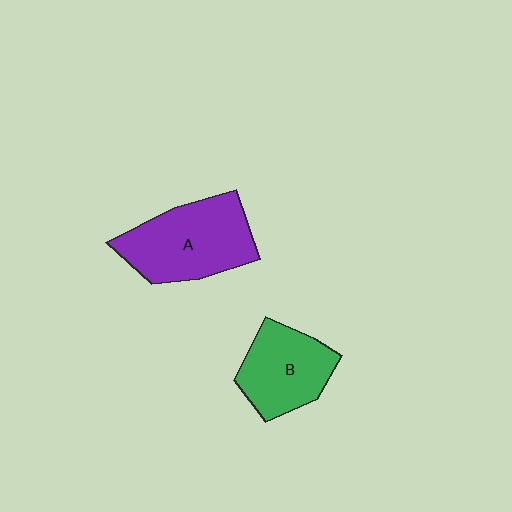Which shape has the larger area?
Shape A (purple).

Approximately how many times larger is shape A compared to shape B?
Approximately 1.3 times.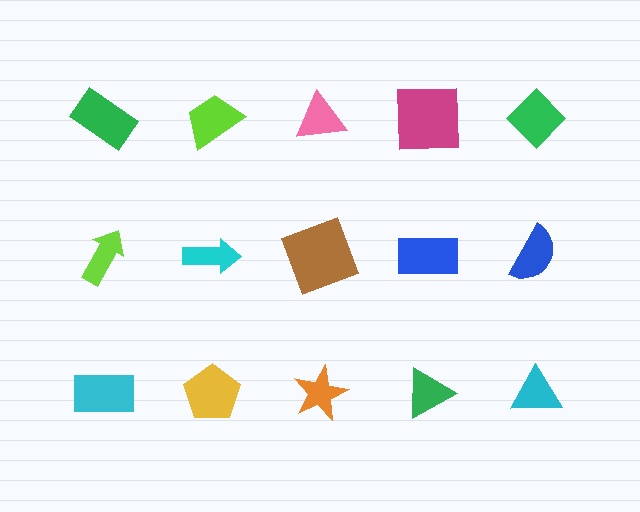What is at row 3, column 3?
An orange star.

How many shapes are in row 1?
5 shapes.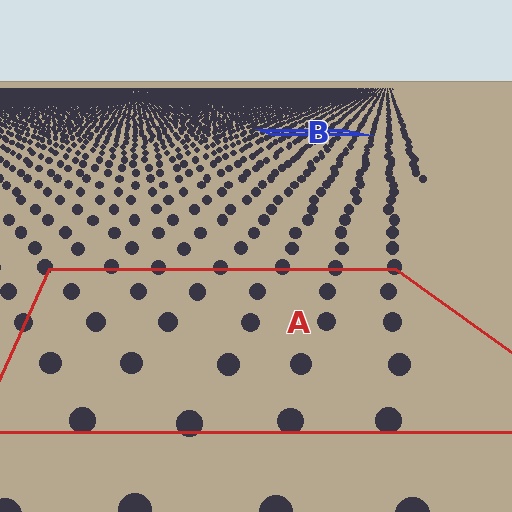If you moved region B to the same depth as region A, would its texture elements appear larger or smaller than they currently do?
They would appear larger. At a closer depth, the same texture elements are projected at a bigger on-screen size.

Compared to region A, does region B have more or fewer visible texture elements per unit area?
Region B has more texture elements per unit area — they are packed more densely because it is farther away.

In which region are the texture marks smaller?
The texture marks are smaller in region B, because it is farther away.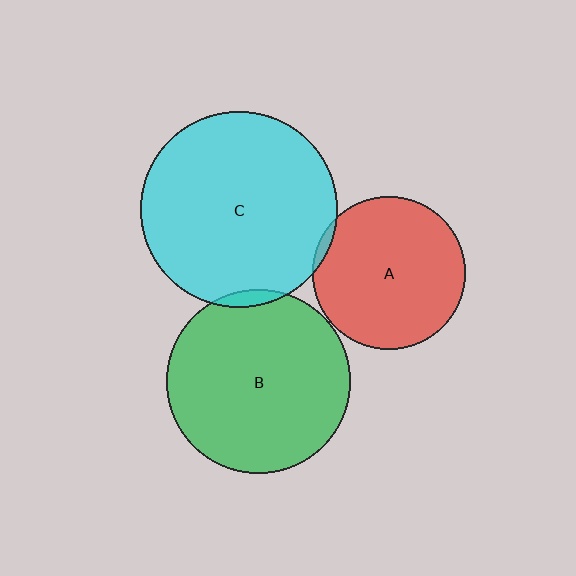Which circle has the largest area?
Circle C (cyan).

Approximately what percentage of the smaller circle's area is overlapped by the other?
Approximately 5%.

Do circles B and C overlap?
Yes.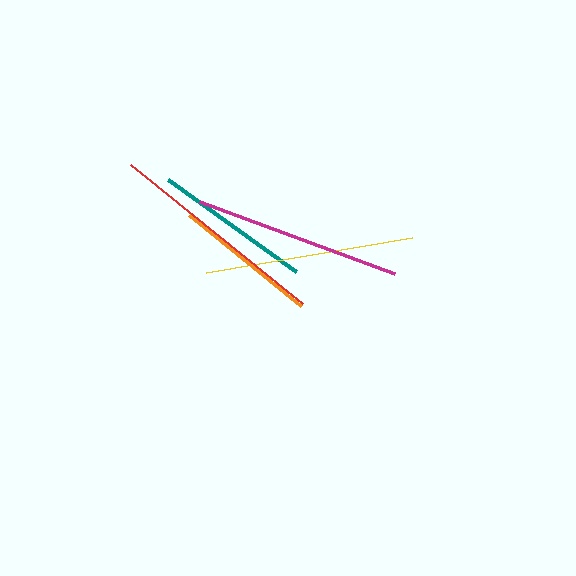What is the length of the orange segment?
The orange segment is approximately 145 pixels long.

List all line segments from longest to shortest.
From longest to shortest: red, yellow, magenta, teal, orange.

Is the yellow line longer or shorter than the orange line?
The yellow line is longer than the orange line.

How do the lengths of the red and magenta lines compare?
The red and magenta lines are approximately the same length.